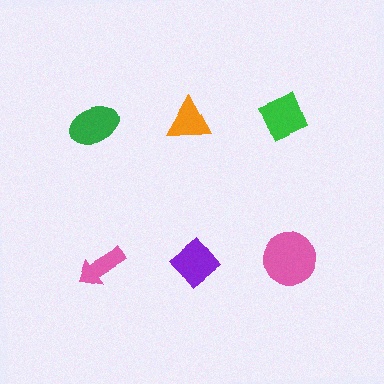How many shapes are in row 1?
3 shapes.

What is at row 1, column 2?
An orange triangle.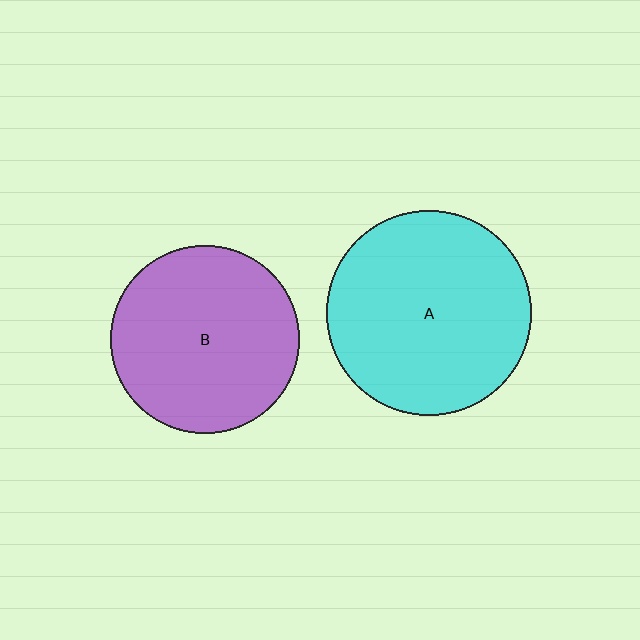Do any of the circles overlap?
No, none of the circles overlap.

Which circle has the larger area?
Circle A (cyan).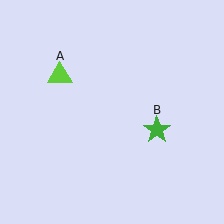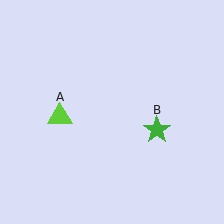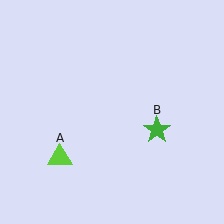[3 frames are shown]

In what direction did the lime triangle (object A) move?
The lime triangle (object A) moved down.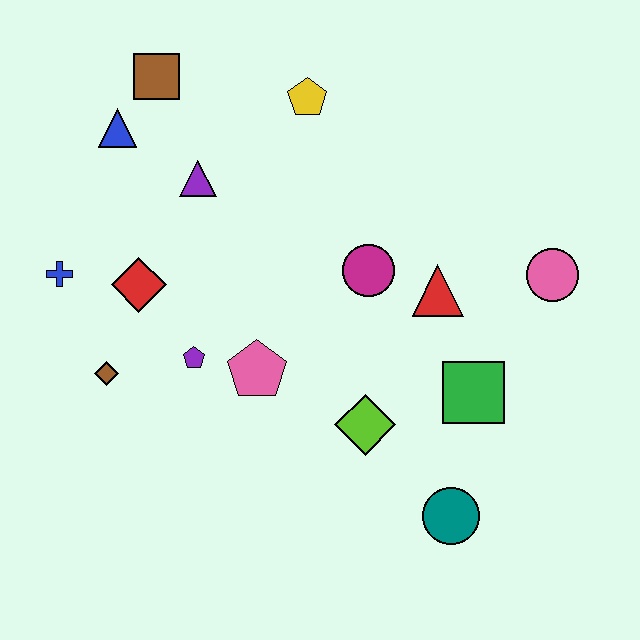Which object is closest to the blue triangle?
The brown square is closest to the blue triangle.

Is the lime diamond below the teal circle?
No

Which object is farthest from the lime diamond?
The brown square is farthest from the lime diamond.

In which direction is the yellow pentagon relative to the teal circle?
The yellow pentagon is above the teal circle.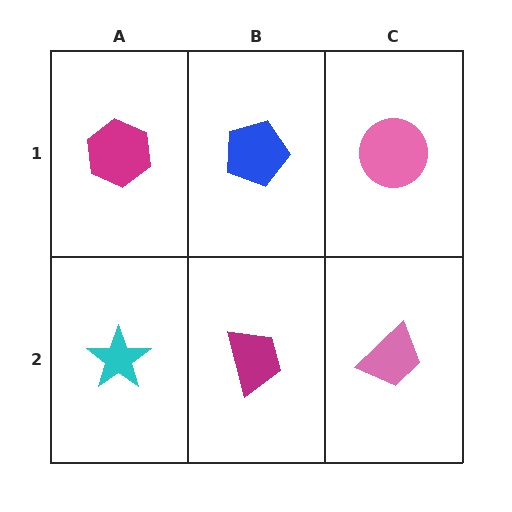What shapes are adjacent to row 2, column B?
A blue pentagon (row 1, column B), a cyan star (row 2, column A), a pink trapezoid (row 2, column C).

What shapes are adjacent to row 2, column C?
A pink circle (row 1, column C), a magenta trapezoid (row 2, column B).